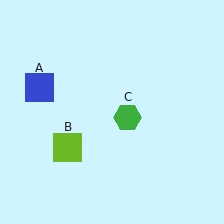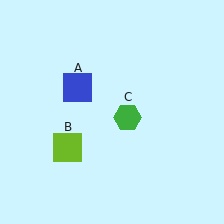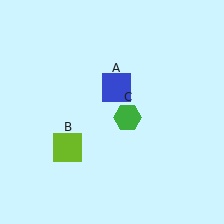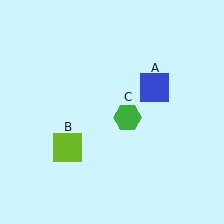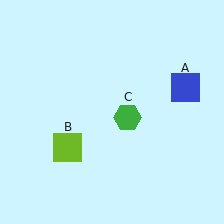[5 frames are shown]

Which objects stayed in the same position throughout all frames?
Lime square (object B) and green hexagon (object C) remained stationary.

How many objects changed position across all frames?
1 object changed position: blue square (object A).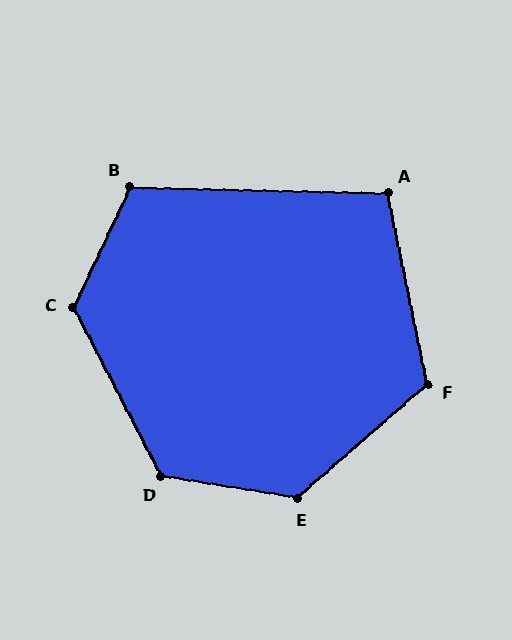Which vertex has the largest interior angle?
E, at approximately 130 degrees.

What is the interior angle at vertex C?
Approximately 128 degrees (obtuse).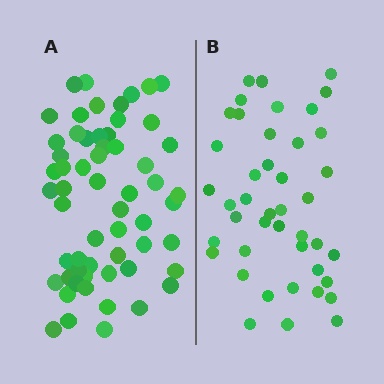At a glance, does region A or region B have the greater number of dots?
Region A (the left region) has more dots.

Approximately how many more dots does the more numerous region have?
Region A has approximately 15 more dots than region B.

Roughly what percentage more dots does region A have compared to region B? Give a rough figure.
About 35% more.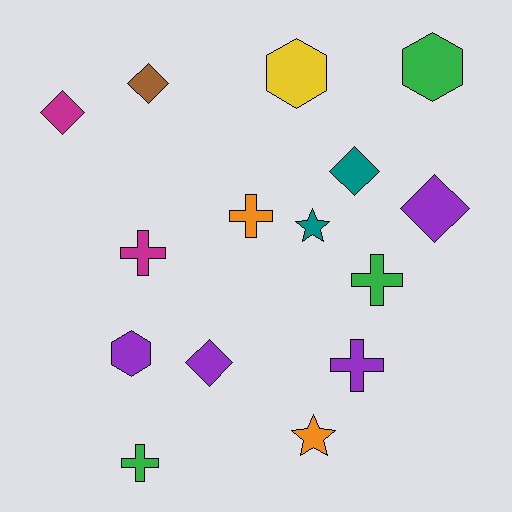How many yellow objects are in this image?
There is 1 yellow object.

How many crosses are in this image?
There are 5 crosses.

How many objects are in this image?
There are 15 objects.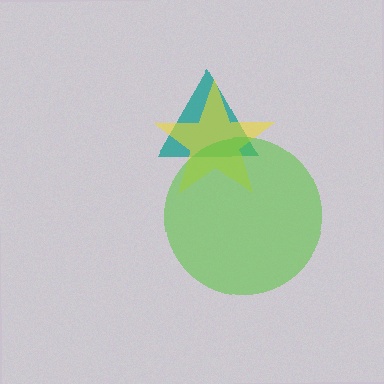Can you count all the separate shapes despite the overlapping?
Yes, there are 3 separate shapes.